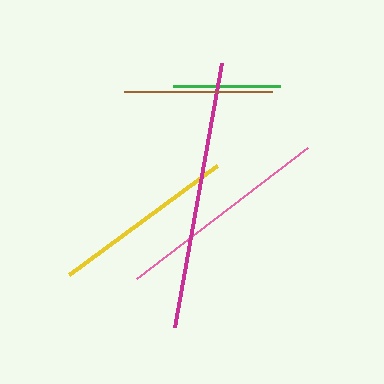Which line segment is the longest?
The magenta line is the longest at approximately 268 pixels.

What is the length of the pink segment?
The pink segment is approximately 215 pixels long.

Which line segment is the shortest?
The green line is the shortest at approximately 107 pixels.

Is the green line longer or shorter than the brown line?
The brown line is longer than the green line.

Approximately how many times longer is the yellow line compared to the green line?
The yellow line is approximately 1.7 times the length of the green line.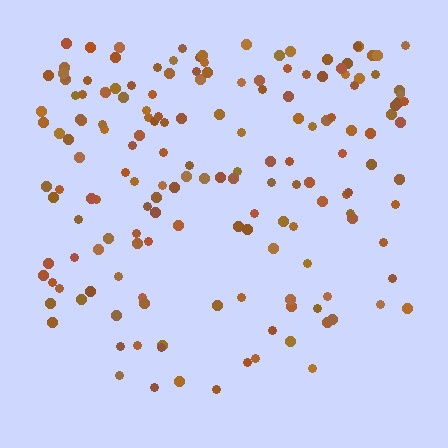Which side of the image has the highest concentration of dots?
The top.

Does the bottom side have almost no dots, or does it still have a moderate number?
Still a moderate number, just noticeably fewer than the top.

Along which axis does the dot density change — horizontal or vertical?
Vertical.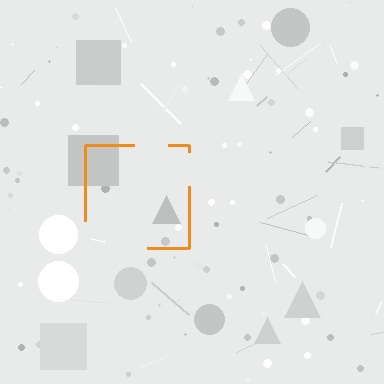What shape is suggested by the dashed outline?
The dashed outline suggests a square.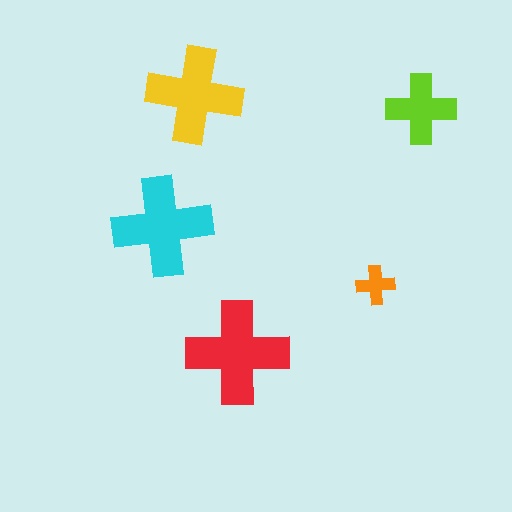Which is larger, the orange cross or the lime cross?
The lime one.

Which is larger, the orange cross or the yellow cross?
The yellow one.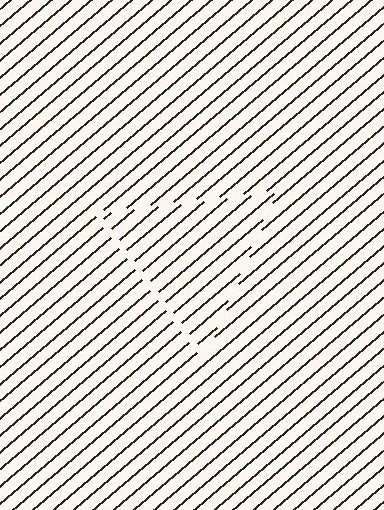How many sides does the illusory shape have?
3 sides — the line-ends trace a triangle.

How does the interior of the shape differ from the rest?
The interior of the shape contains the same grating, shifted by half a period — the contour is defined by the phase discontinuity where line-ends from the inner and outer gratings abut.